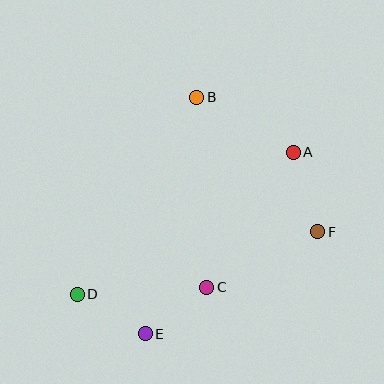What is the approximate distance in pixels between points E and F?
The distance between E and F is approximately 201 pixels.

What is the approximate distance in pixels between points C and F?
The distance between C and F is approximately 124 pixels.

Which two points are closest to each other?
Points C and E are closest to each other.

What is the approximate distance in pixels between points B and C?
The distance between B and C is approximately 190 pixels.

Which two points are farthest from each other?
Points A and D are farthest from each other.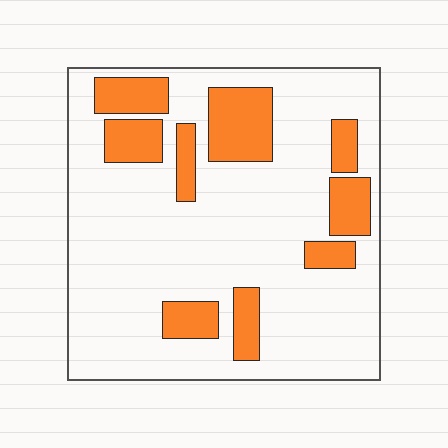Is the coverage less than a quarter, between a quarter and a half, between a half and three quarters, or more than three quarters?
Less than a quarter.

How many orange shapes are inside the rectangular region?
9.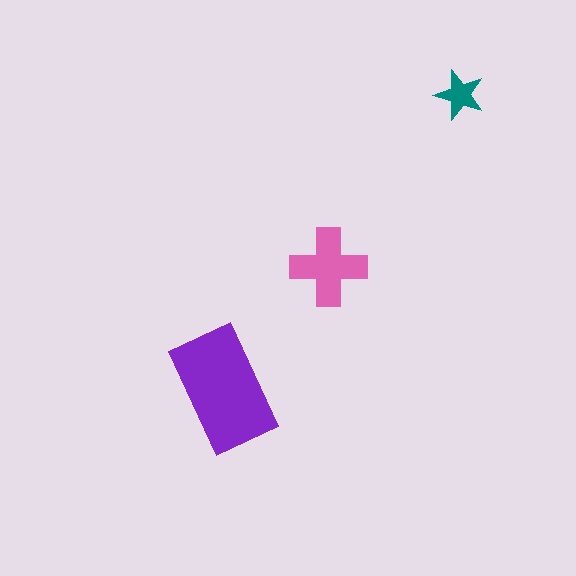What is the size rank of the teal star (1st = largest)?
3rd.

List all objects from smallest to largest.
The teal star, the pink cross, the purple rectangle.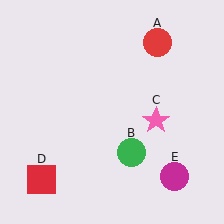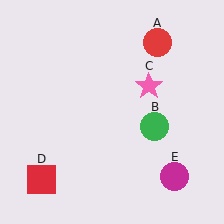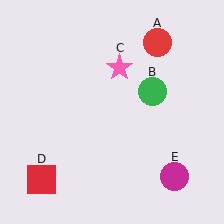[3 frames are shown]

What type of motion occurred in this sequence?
The green circle (object B), pink star (object C) rotated counterclockwise around the center of the scene.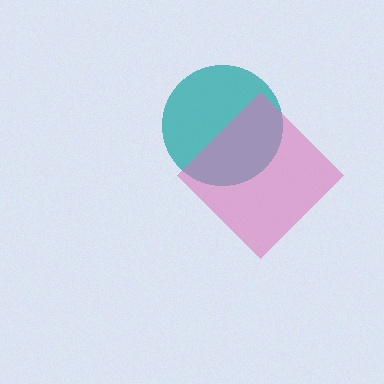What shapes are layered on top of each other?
The layered shapes are: a teal circle, a pink diamond.